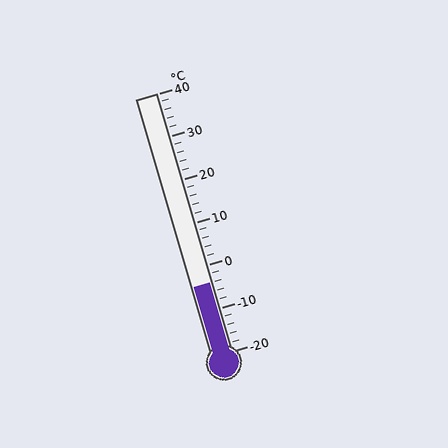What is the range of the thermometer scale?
The thermometer scale ranges from -20°C to 40°C.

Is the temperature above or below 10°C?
The temperature is below 10°C.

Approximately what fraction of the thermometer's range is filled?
The thermometer is filled to approximately 25% of its range.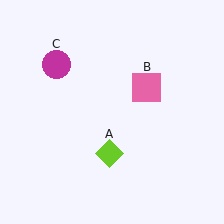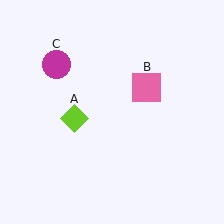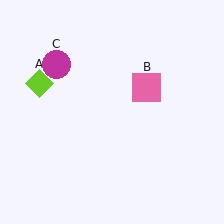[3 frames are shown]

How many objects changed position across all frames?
1 object changed position: lime diamond (object A).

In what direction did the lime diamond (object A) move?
The lime diamond (object A) moved up and to the left.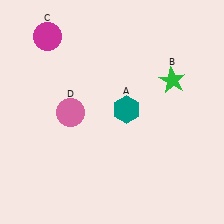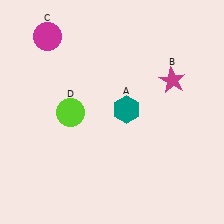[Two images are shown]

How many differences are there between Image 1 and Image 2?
There are 2 differences between the two images.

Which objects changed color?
B changed from green to magenta. D changed from pink to lime.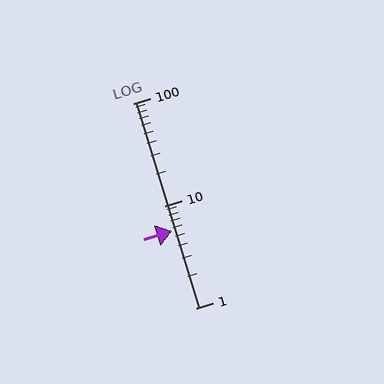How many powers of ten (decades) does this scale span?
The scale spans 2 decades, from 1 to 100.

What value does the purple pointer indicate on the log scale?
The pointer indicates approximately 5.7.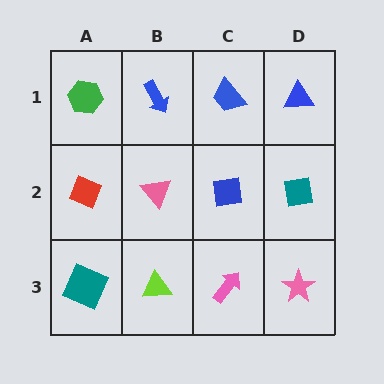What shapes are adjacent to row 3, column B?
A pink triangle (row 2, column B), a teal square (row 3, column A), a pink arrow (row 3, column C).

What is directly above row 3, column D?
A teal square.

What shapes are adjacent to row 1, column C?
A blue square (row 2, column C), a blue arrow (row 1, column B), a blue triangle (row 1, column D).